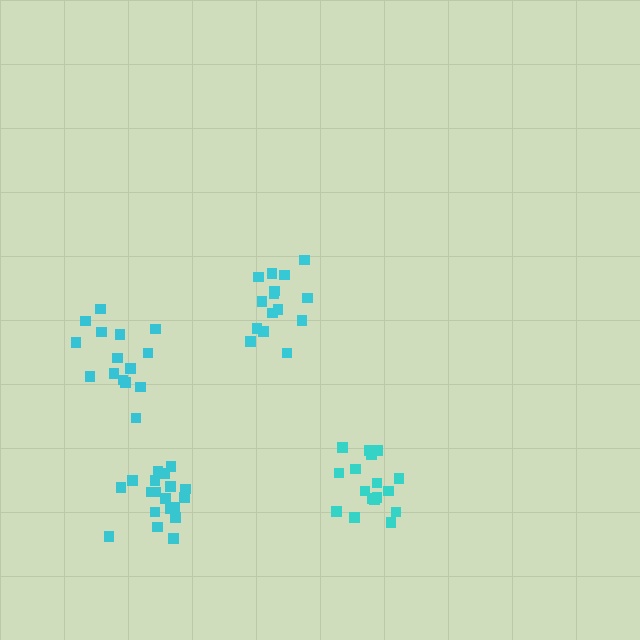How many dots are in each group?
Group 1: 17 dots, Group 2: 19 dots, Group 3: 15 dots, Group 4: 15 dots (66 total).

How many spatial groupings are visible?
There are 4 spatial groupings.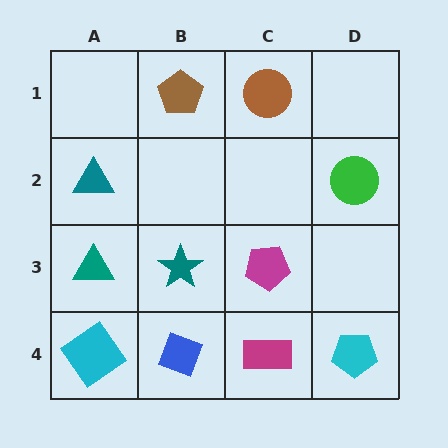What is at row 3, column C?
A magenta pentagon.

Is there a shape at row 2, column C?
No, that cell is empty.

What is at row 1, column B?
A brown pentagon.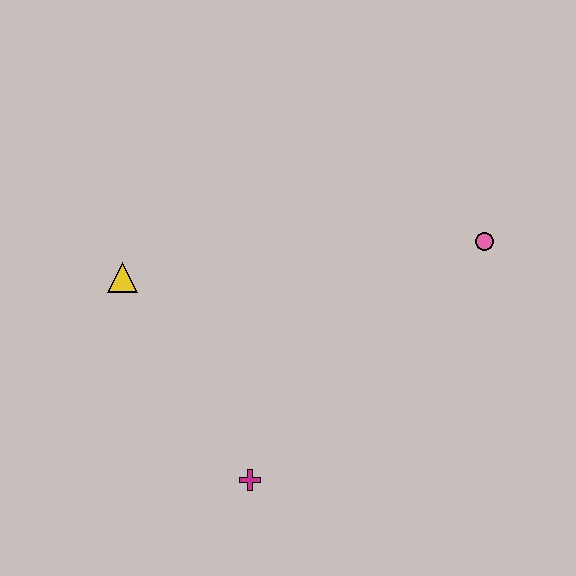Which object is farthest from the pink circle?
The yellow triangle is farthest from the pink circle.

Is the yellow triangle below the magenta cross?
No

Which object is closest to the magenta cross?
The yellow triangle is closest to the magenta cross.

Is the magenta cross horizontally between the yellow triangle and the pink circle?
Yes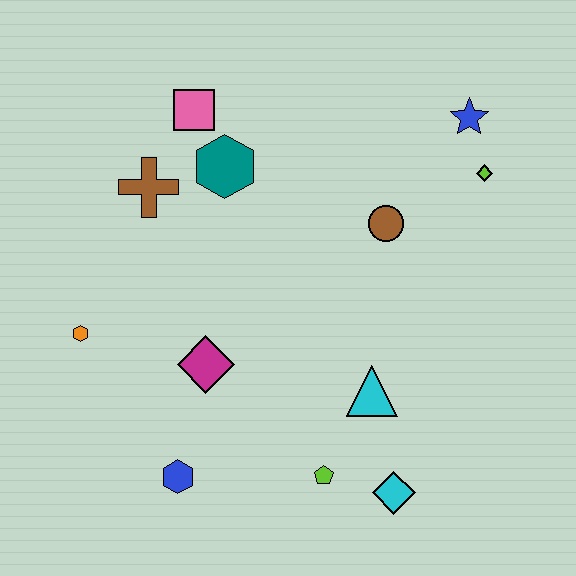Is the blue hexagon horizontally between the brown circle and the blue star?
No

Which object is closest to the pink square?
The teal hexagon is closest to the pink square.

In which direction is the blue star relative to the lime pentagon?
The blue star is above the lime pentagon.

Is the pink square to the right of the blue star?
No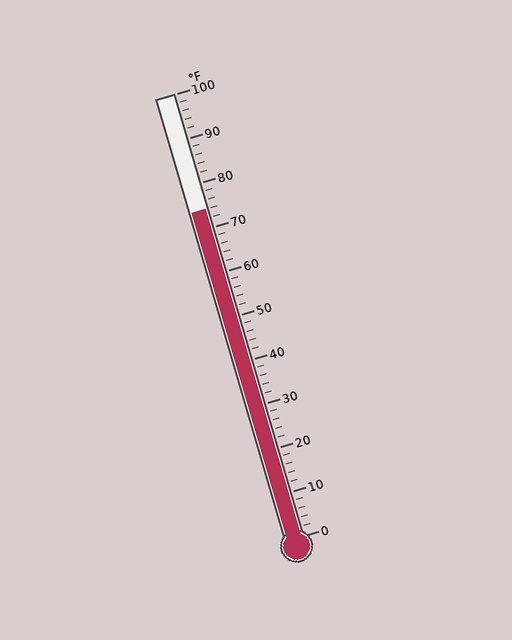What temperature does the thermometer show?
The thermometer shows approximately 74°F.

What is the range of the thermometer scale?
The thermometer scale ranges from 0°F to 100°F.